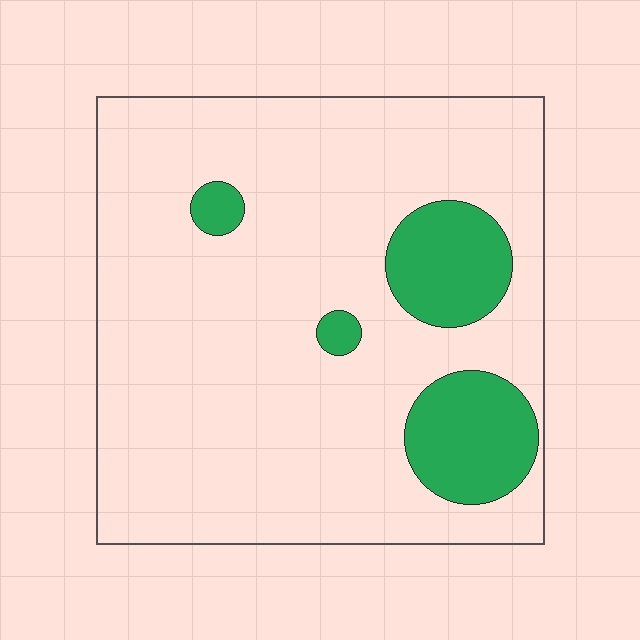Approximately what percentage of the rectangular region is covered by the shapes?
Approximately 15%.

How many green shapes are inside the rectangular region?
4.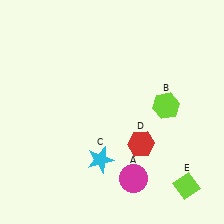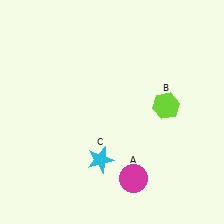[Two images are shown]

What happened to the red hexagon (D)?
The red hexagon (D) was removed in Image 2. It was in the bottom-right area of Image 1.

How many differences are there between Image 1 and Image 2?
There are 2 differences between the two images.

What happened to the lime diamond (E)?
The lime diamond (E) was removed in Image 2. It was in the bottom-right area of Image 1.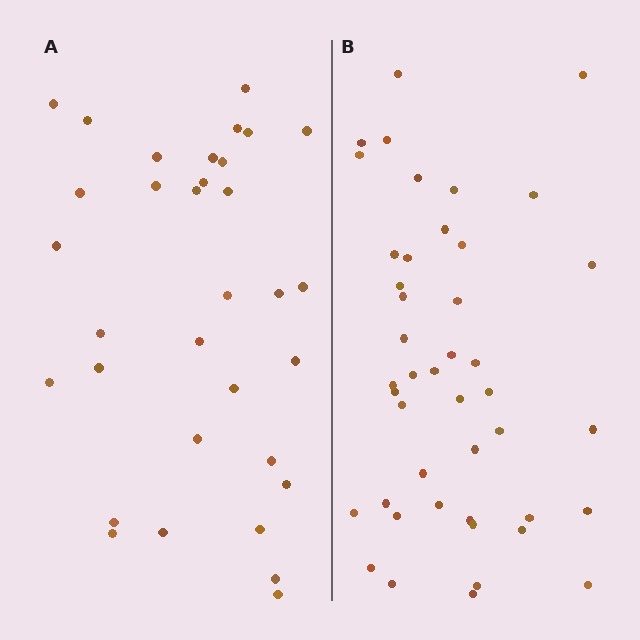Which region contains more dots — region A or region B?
Region B (the right region) has more dots.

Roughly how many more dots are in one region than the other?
Region B has roughly 12 or so more dots than region A.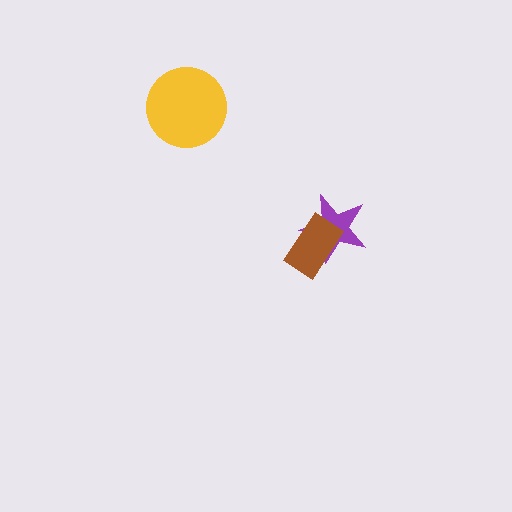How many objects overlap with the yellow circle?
0 objects overlap with the yellow circle.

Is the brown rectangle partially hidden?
No, no other shape covers it.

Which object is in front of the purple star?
The brown rectangle is in front of the purple star.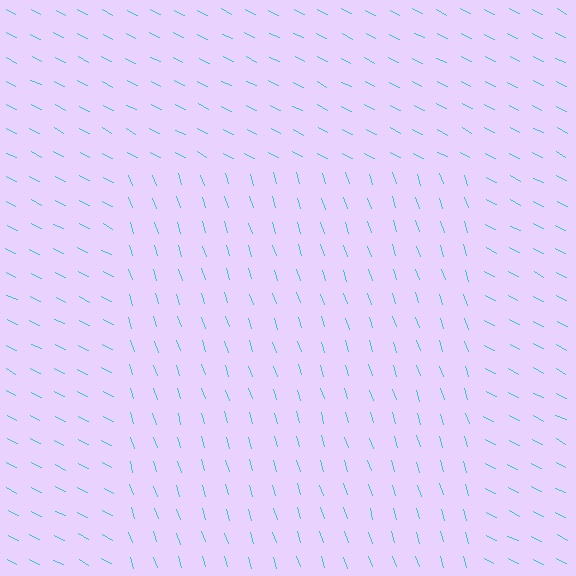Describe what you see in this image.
The image is filled with small cyan line segments. A rectangle region in the image has lines oriented differently from the surrounding lines, creating a visible texture boundary.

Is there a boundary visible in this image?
Yes, there is a texture boundary formed by a change in line orientation.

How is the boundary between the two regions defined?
The boundary is defined purely by a change in line orientation (approximately 45 degrees difference). All lines are the same color and thickness.